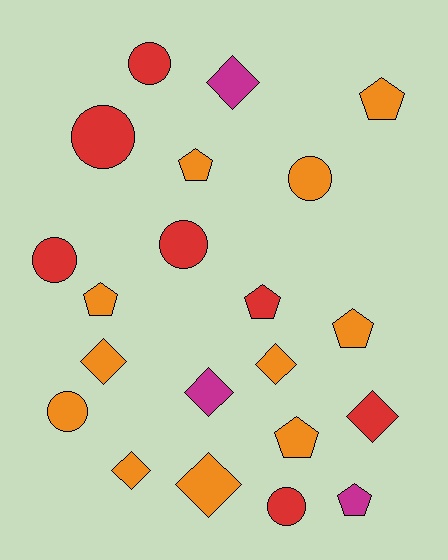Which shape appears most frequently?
Circle, with 7 objects.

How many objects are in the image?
There are 21 objects.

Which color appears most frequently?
Orange, with 11 objects.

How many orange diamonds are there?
There are 4 orange diamonds.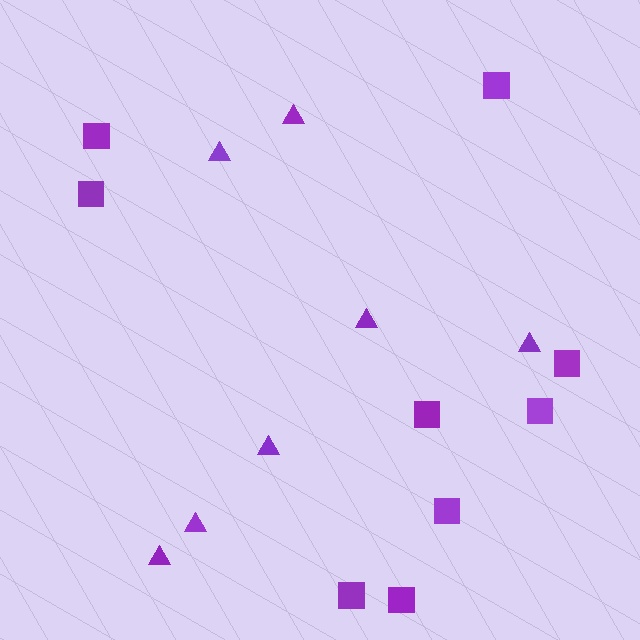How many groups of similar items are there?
There are 2 groups: one group of squares (9) and one group of triangles (7).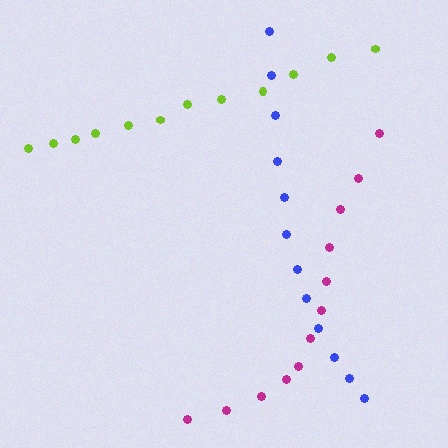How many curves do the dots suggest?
There are 3 distinct paths.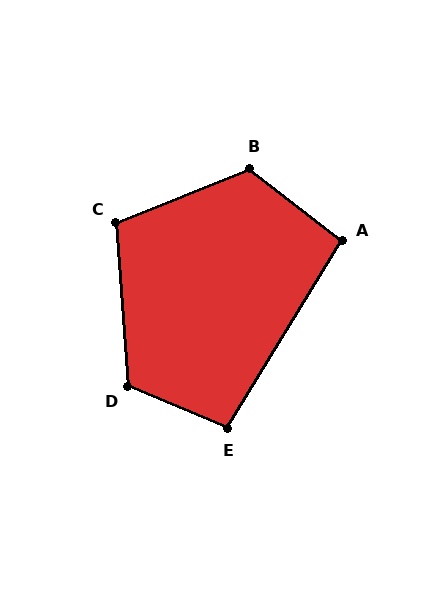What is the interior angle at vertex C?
Approximately 108 degrees (obtuse).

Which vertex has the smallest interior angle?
A, at approximately 96 degrees.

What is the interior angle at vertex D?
Approximately 117 degrees (obtuse).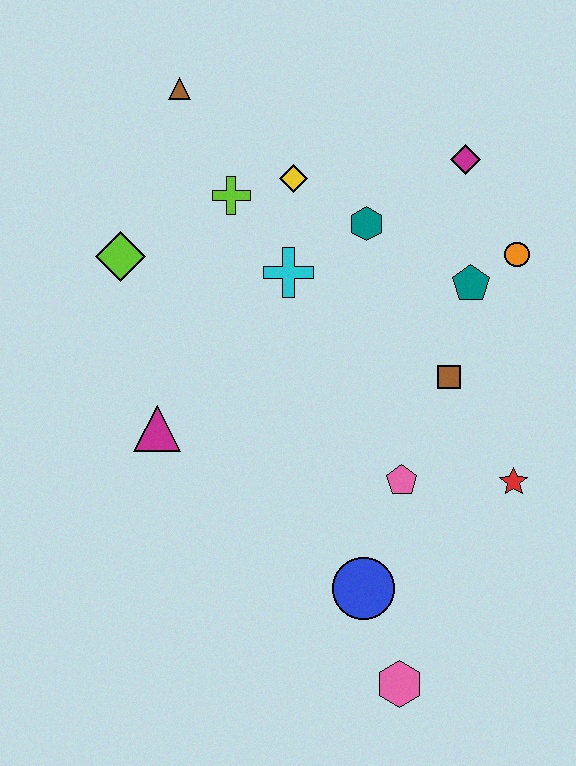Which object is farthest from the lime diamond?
The pink hexagon is farthest from the lime diamond.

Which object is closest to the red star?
The pink pentagon is closest to the red star.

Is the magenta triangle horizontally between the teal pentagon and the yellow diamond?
No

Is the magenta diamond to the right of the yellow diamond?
Yes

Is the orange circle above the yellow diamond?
No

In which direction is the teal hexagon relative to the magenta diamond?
The teal hexagon is to the left of the magenta diamond.